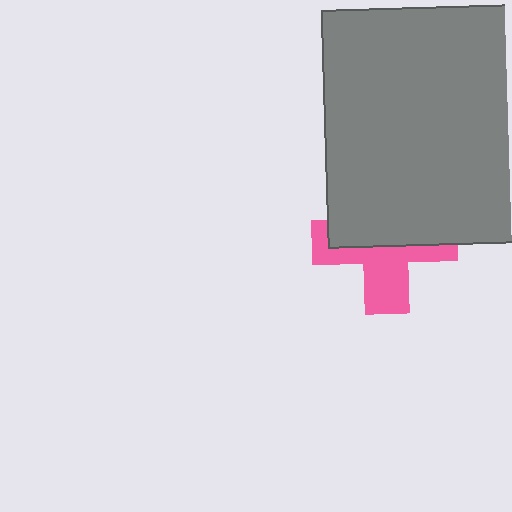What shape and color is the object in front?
The object in front is a gray square.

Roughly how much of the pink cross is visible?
About half of it is visible (roughly 45%).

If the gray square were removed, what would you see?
You would see the complete pink cross.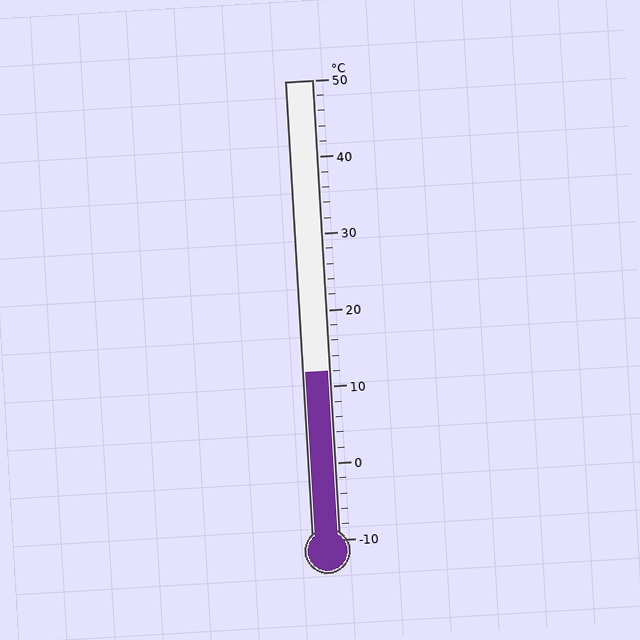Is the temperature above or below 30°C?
The temperature is below 30°C.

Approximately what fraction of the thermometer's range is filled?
The thermometer is filled to approximately 35% of its range.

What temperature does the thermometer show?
The thermometer shows approximately 12°C.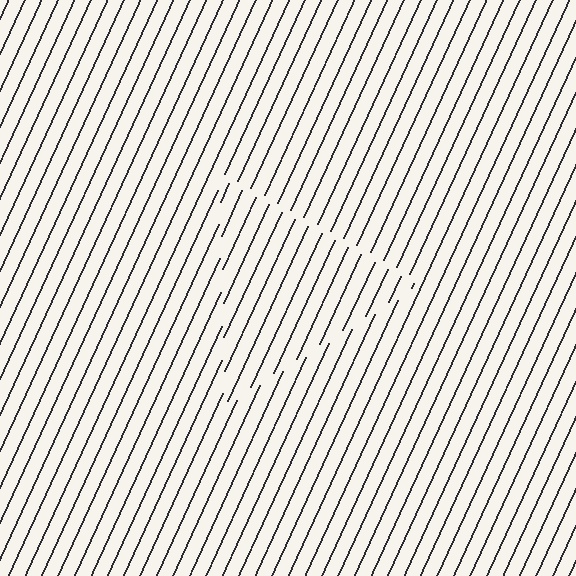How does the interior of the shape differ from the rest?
The interior of the shape contains the same grating, shifted by half a period — the contour is defined by the phase discontinuity where line-ends from the inner and outer gratings abut.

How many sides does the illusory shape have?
3 sides — the line-ends trace a triangle.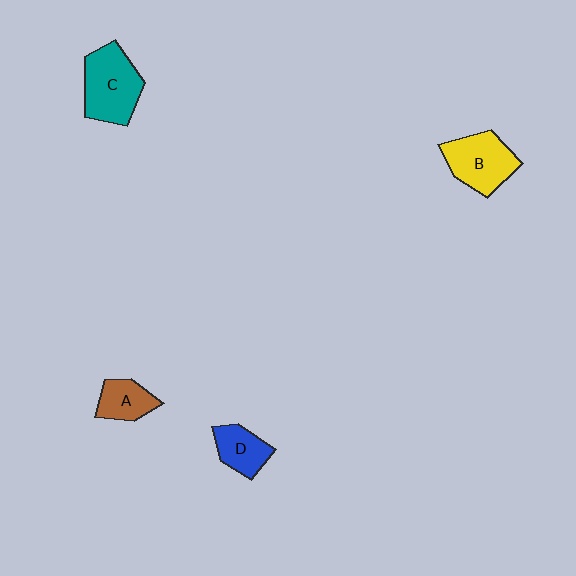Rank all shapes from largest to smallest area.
From largest to smallest: C (teal), B (yellow), D (blue), A (brown).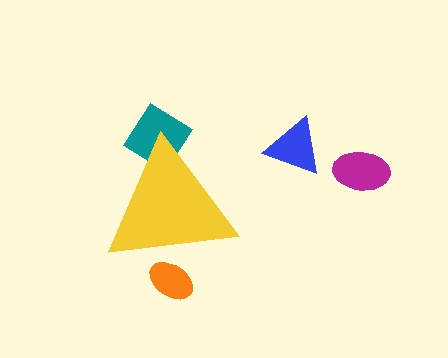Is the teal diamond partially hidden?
Yes, the teal diamond is partially hidden behind the yellow triangle.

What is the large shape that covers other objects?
A yellow triangle.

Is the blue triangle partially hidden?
No, the blue triangle is fully visible.